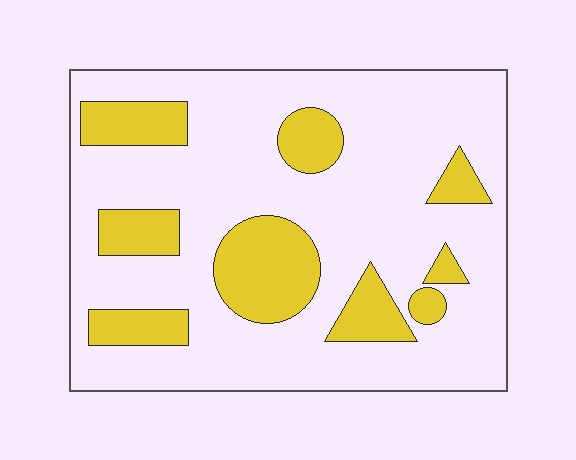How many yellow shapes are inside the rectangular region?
9.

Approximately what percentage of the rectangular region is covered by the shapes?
Approximately 25%.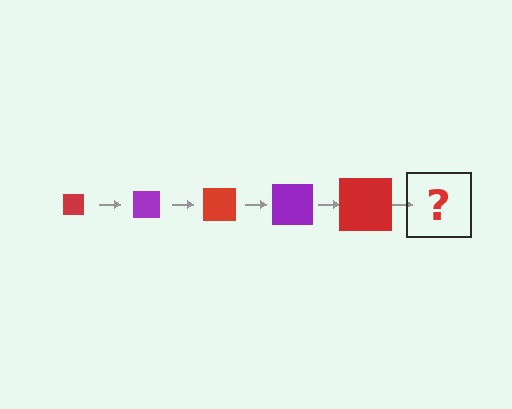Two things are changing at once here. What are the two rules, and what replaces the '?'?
The two rules are that the square grows larger each step and the color cycles through red and purple. The '?' should be a purple square, larger than the previous one.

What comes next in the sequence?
The next element should be a purple square, larger than the previous one.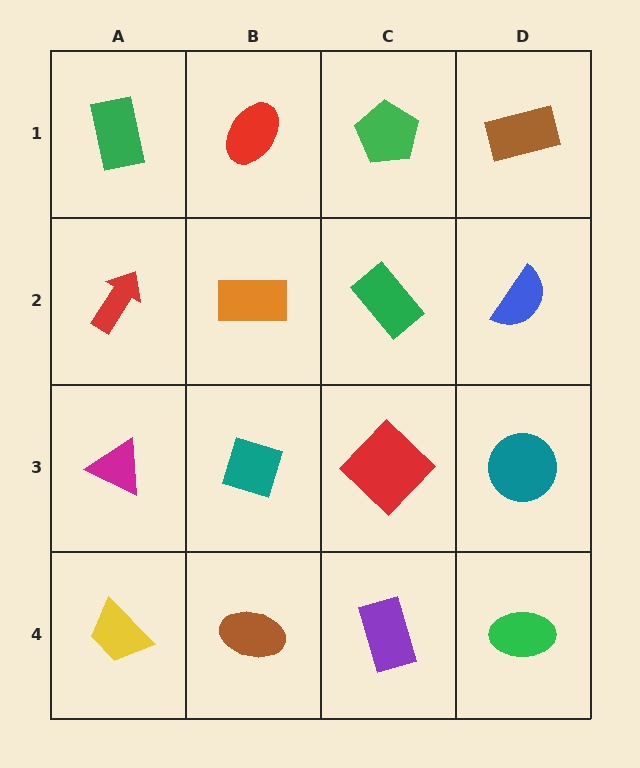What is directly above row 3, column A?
A red arrow.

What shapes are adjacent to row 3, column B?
An orange rectangle (row 2, column B), a brown ellipse (row 4, column B), a magenta triangle (row 3, column A), a red diamond (row 3, column C).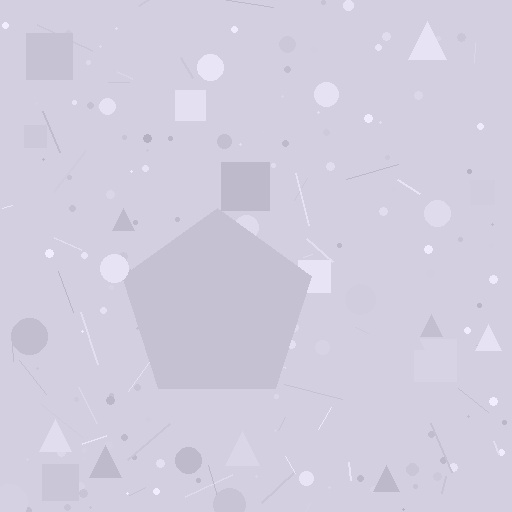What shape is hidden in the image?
A pentagon is hidden in the image.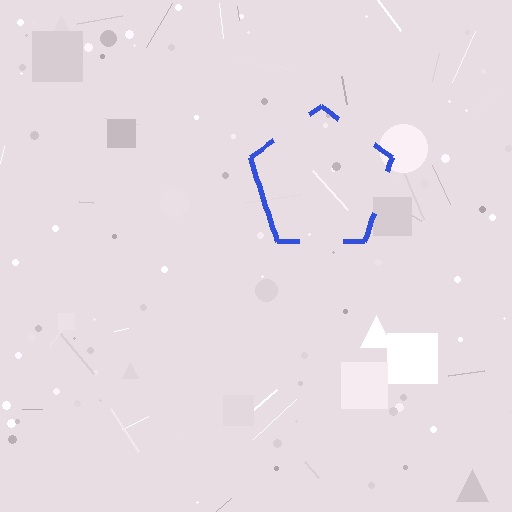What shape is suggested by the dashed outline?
The dashed outline suggests a pentagon.